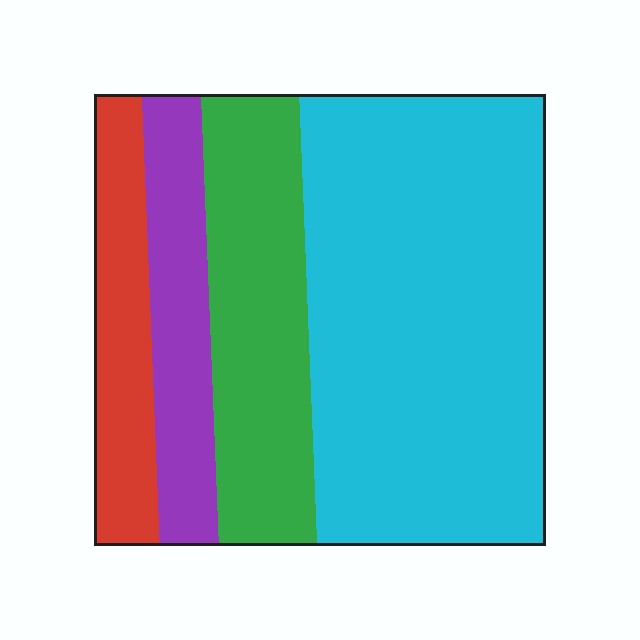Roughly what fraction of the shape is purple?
Purple takes up less than a sixth of the shape.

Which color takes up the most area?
Cyan, at roughly 55%.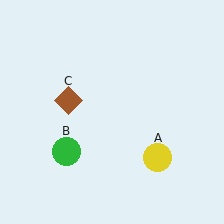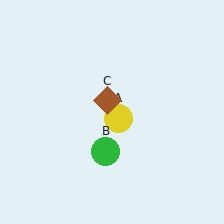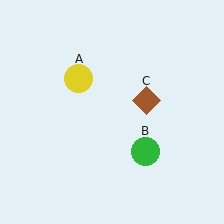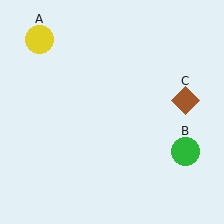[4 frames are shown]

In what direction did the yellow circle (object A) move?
The yellow circle (object A) moved up and to the left.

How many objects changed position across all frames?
3 objects changed position: yellow circle (object A), green circle (object B), brown diamond (object C).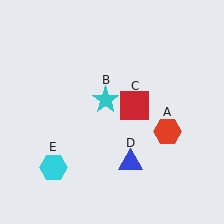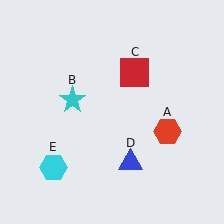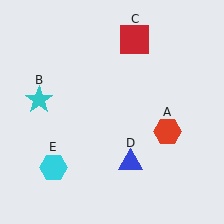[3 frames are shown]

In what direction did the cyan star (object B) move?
The cyan star (object B) moved left.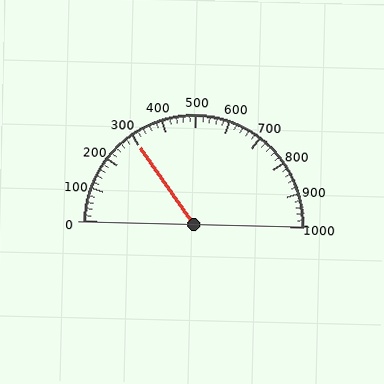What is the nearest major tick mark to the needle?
The nearest major tick mark is 300.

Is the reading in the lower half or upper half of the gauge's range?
The reading is in the lower half of the range (0 to 1000).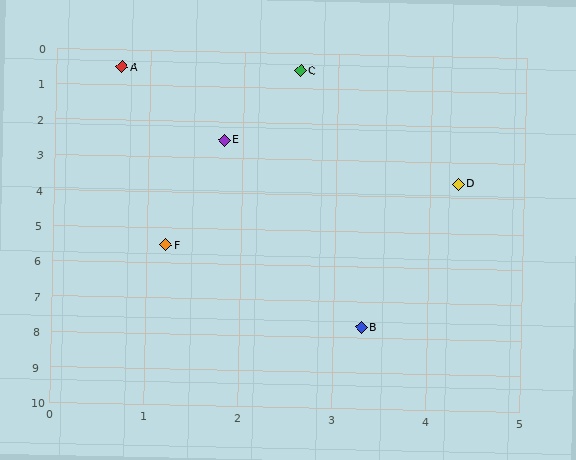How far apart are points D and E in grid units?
Points D and E are about 2.7 grid units apart.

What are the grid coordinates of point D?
Point D is at approximately (4.3, 3.6).